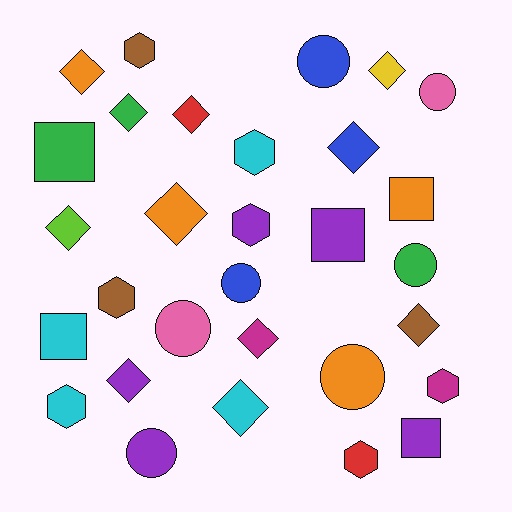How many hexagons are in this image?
There are 7 hexagons.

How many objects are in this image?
There are 30 objects.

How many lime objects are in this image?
There is 1 lime object.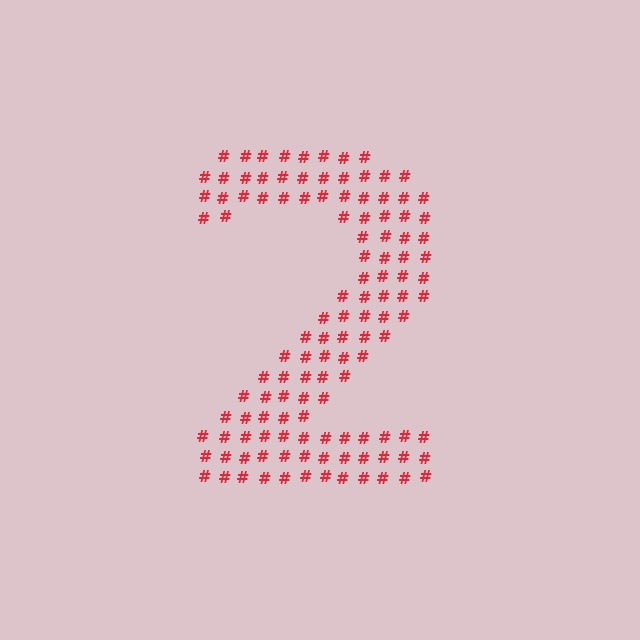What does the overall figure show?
The overall figure shows the digit 2.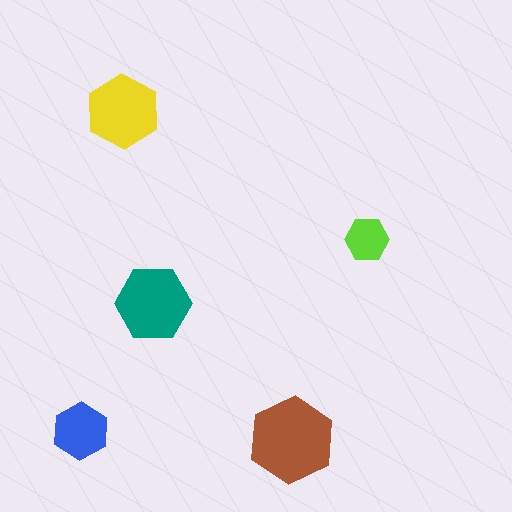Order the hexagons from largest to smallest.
the brown one, the teal one, the yellow one, the blue one, the lime one.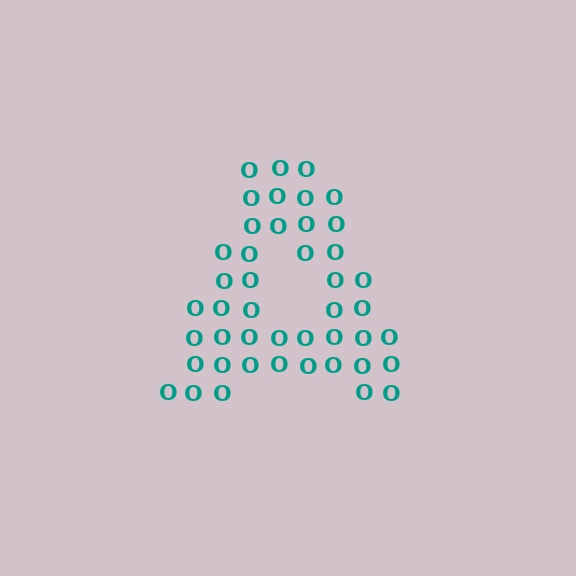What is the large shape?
The large shape is the letter A.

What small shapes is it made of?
It is made of small letter O's.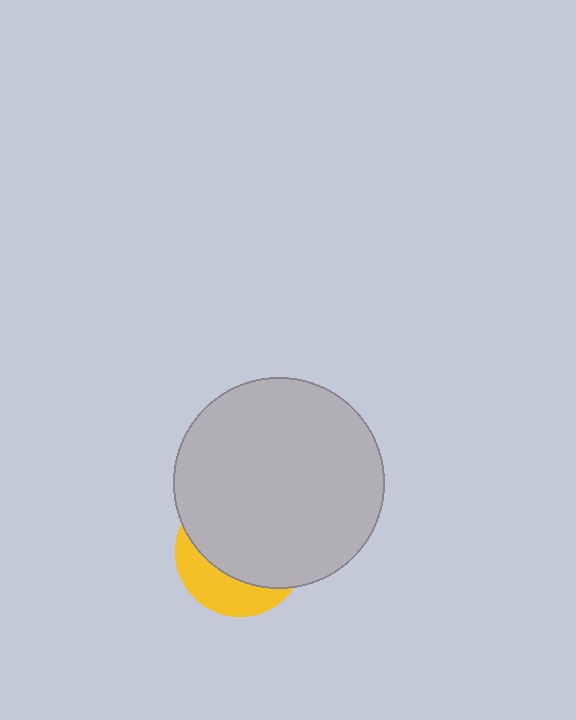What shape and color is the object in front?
The object in front is a light gray circle.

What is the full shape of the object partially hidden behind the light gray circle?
The partially hidden object is a yellow circle.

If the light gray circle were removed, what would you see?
You would see the complete yellow circle.